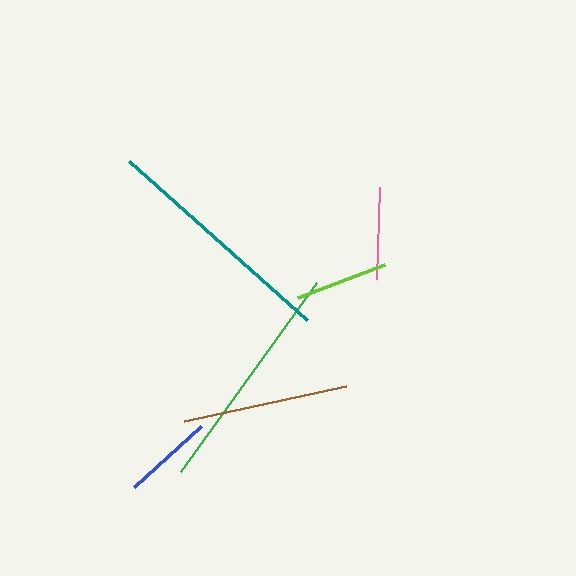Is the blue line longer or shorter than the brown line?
The brown line is longer than the blue line.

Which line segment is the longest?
The teal line is the longest at approximately 239 pixels.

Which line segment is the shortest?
The blue line is the shortest at approximately 90 pixels.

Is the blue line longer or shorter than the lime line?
The lime line is longer than the blue line.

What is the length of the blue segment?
The blue segment is approximately 90 pixels long.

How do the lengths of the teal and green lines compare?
The teal and green lines are approximately the same length.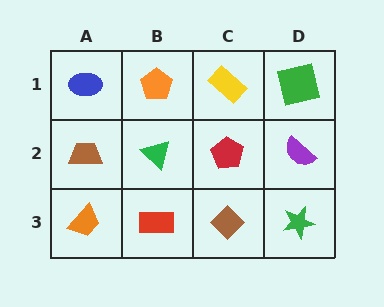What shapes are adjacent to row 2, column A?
A blue ellipse (row 1, column A), an orange trapezoid (row 3, column A), a green triangle (row 2, column B).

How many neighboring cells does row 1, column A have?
2.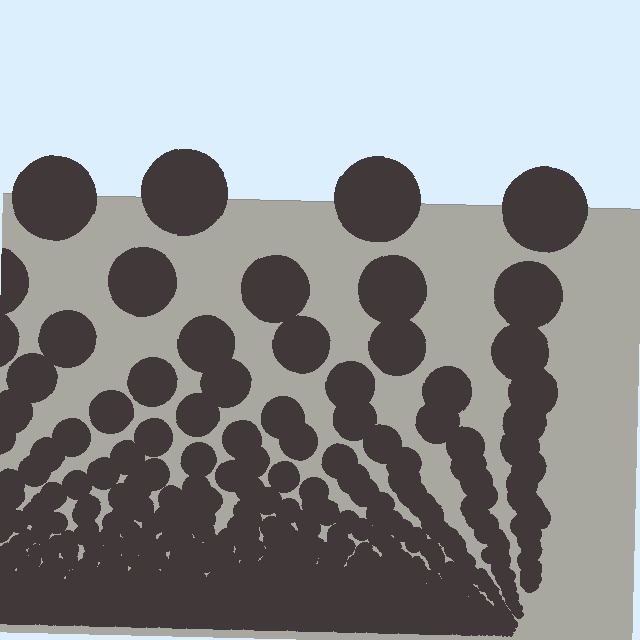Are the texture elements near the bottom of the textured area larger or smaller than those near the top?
Smaller. The gradient is inverted — elements near the bottom are smaller and denser.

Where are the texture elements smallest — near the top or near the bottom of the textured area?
Near the bottom.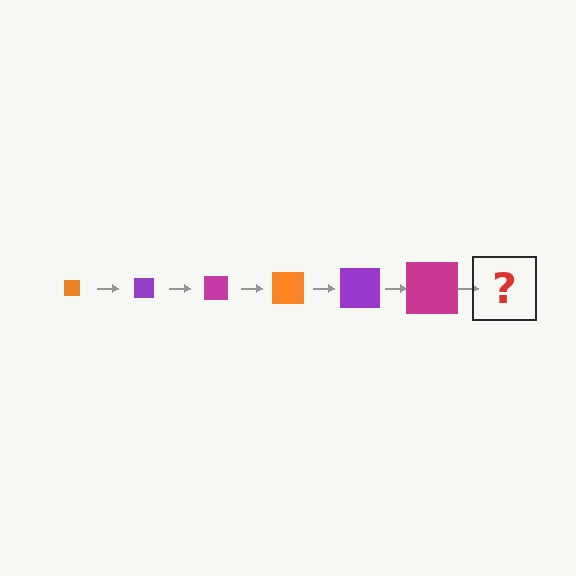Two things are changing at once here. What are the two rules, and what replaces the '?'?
The two rules are that the square grows larger each step and the color cycles through orange, purple, and magenta. The '?' should be an orange square, larger than the previous one.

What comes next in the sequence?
The next element should be an orange square, larger than the previous one.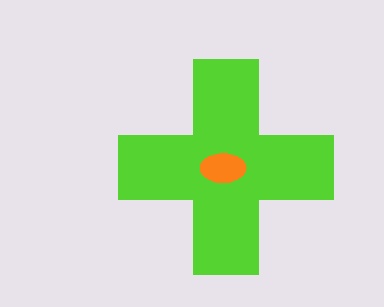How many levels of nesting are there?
2.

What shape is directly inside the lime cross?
The orange ellipse.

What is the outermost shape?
The lime cross.